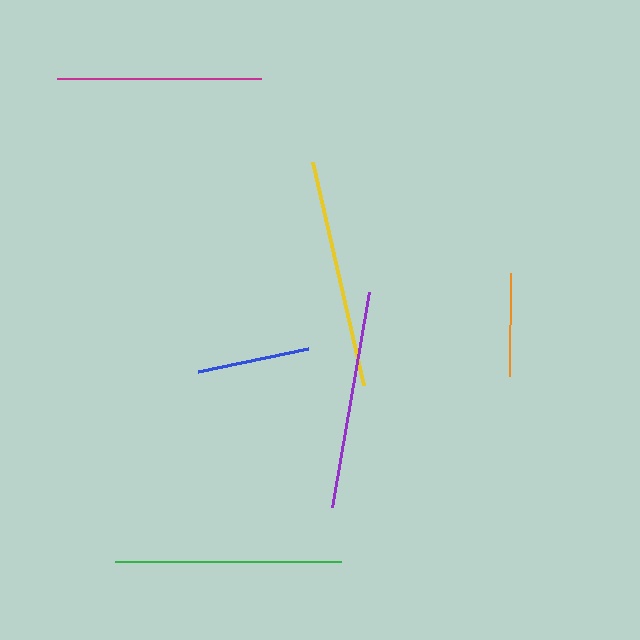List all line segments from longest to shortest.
From longest to shortest: yellow, green, purple, magenta, blue, orange.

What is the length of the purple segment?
The purple segment is approximately 218 pixels long.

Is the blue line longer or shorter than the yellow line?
The yellow line is longer than the blue line.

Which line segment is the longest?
The yellow line is the longest at approximately 229 pixels.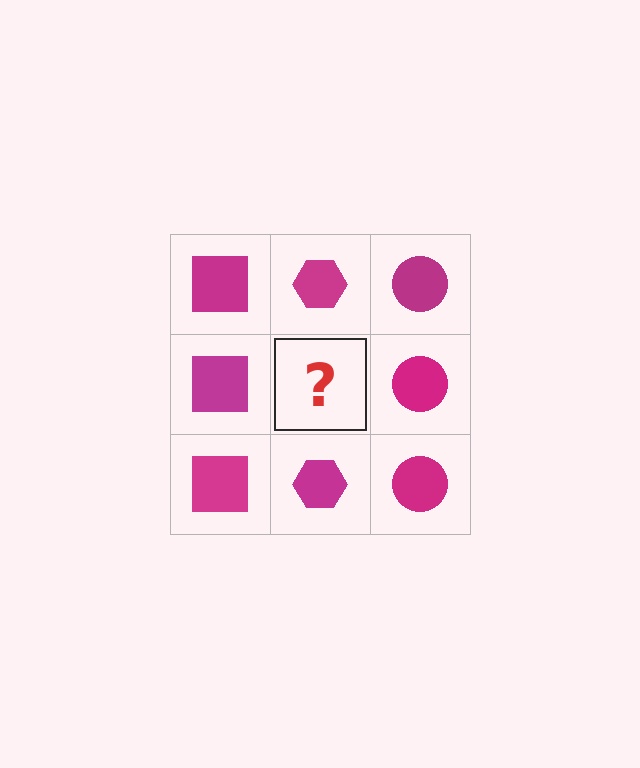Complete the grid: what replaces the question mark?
The question mark should be replaced with a magenta hexagon.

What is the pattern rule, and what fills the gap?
The rule is that each column has a consistent shape. The gap should be filled with a magenta hexagon.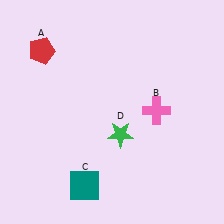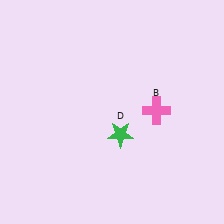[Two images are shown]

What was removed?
The teal square (C), the red pentagon (A) were removed in Image 2.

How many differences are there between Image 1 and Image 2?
There are 2 differences between the two images.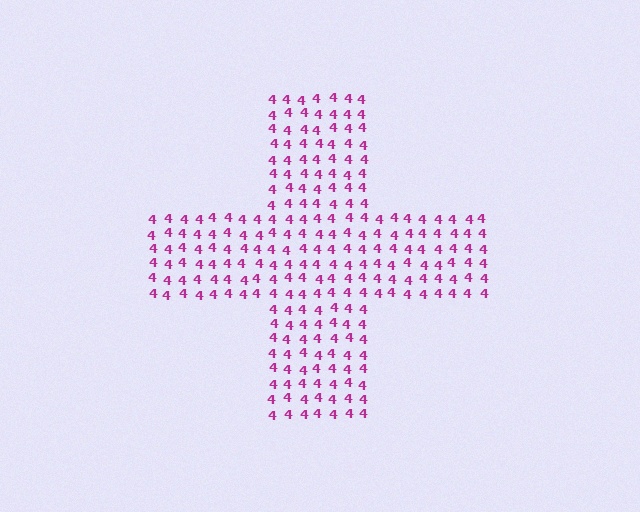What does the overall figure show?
The overall figure shows a cross.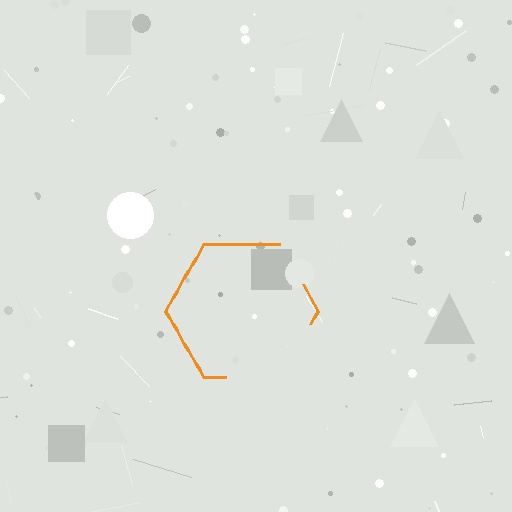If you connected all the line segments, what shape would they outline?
They would outline a hexagon.